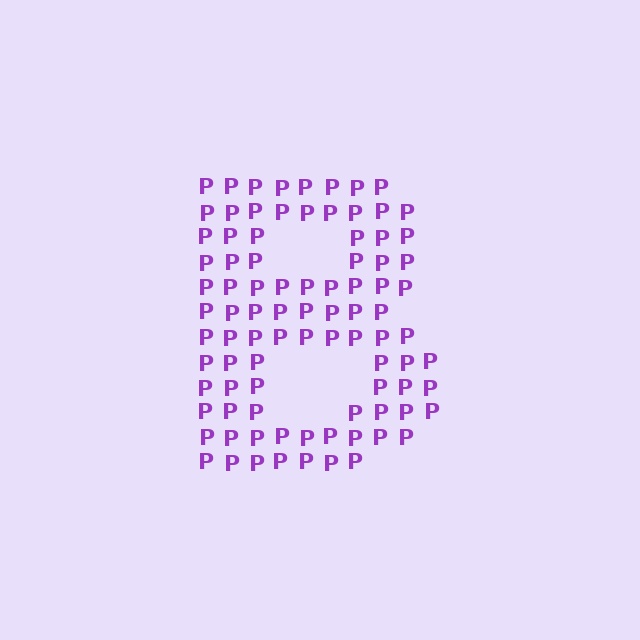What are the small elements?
The small elements are letter P's.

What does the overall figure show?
The overall figure shows the letter B.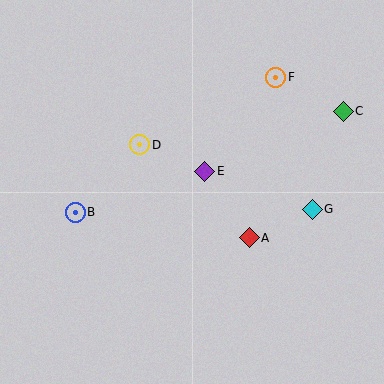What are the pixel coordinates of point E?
Point E is at (205, 171).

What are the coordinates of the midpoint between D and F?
The midpoint between D and F is at (208, 111).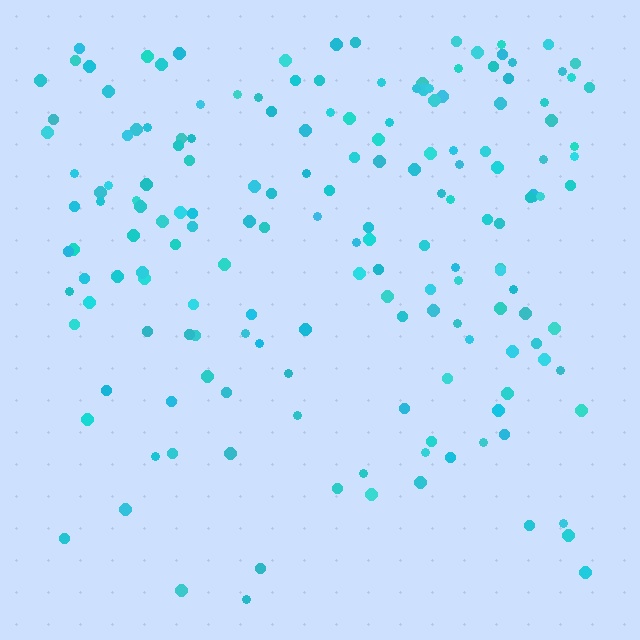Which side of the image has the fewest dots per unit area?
The bottom.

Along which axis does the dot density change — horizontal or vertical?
Vertical.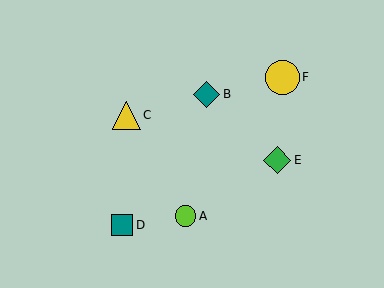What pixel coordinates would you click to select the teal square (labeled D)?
Click at (122, 225) to select the teal square D.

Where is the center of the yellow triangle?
The center of the yellow triangle is at (126, 115).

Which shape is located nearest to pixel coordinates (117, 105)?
The yellow triangle (labeled C) at (126, 115) is nearest to that location.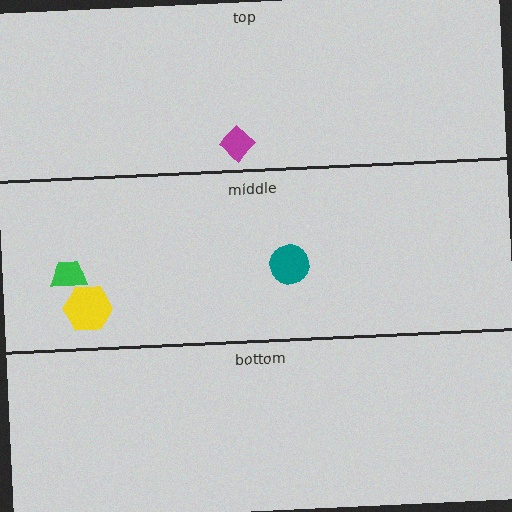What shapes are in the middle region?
The green trapezoid, the teal circle, the yellow hexagon.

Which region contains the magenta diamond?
The top region.